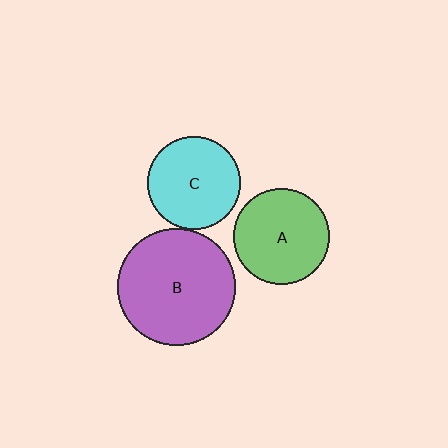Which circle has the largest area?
Circle B (purple).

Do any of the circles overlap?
No, none of the circles overlap.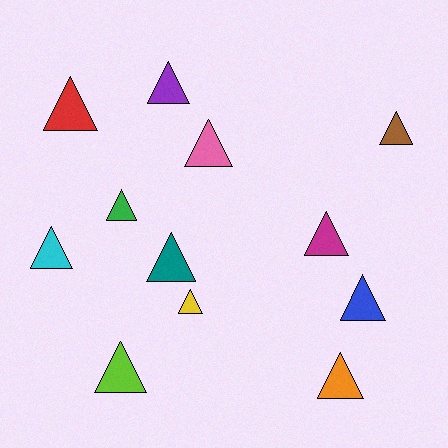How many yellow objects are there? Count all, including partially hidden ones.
There is 1 yellow object.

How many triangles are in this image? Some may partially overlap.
There are 12 triangles.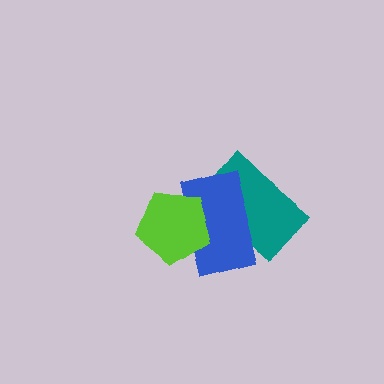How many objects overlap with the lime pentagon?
1 object overlaps with the lime pentagon.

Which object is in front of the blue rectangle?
The lime pentagon is in front of the blue rectangle.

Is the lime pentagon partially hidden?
No, no other shape covers it.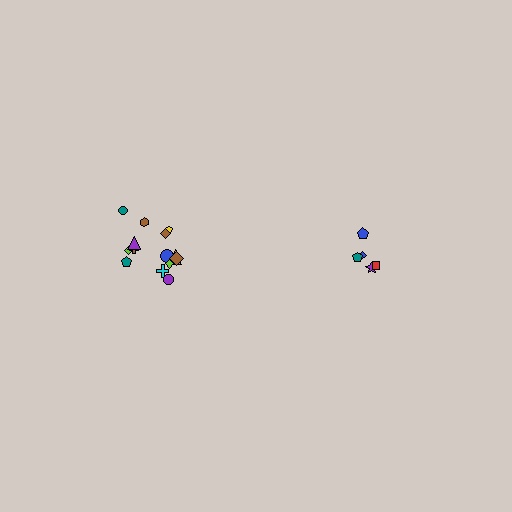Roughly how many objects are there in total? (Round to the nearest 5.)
Roughly 20 objects in total.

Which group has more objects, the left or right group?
The left group.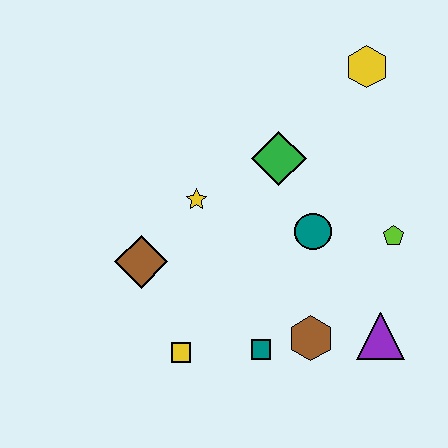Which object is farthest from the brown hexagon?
The yellow hexagon is farthest from the brown hexagon.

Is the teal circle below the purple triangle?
No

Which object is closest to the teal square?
The brown hexagon is closest to the teal square.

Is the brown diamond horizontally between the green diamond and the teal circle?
No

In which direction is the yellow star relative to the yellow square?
The yellow star is above the yellow square.